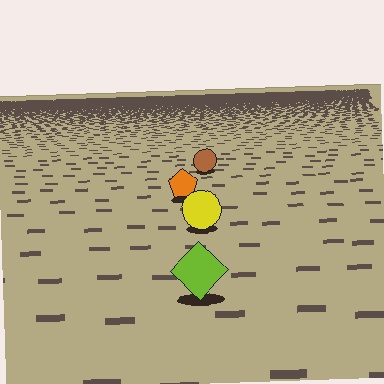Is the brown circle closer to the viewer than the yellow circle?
No. The yellow circle is closer — you can tell from the texture gradient: the ground texture is coarser near it.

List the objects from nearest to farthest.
From nearest to farthest: the lime diamond, the yellow circle, the orange pentagon, the brown circle.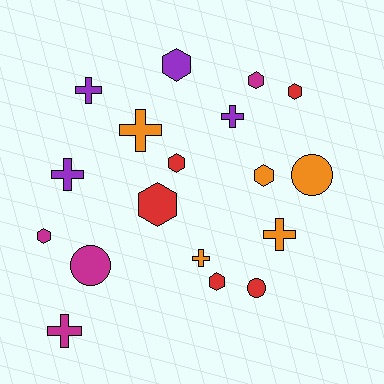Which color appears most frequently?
Red, with 5 objects.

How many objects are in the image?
There are 18 objects.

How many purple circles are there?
There are no purple circles.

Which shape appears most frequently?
Hexagon, with 8 objects.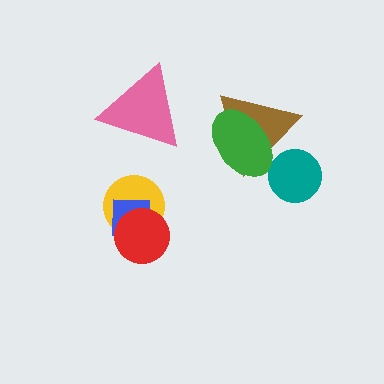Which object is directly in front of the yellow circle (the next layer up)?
The blue square is directly in front of the yellow circle.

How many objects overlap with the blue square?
2 objects overlap with the blue square.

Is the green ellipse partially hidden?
No, no other shape covers it.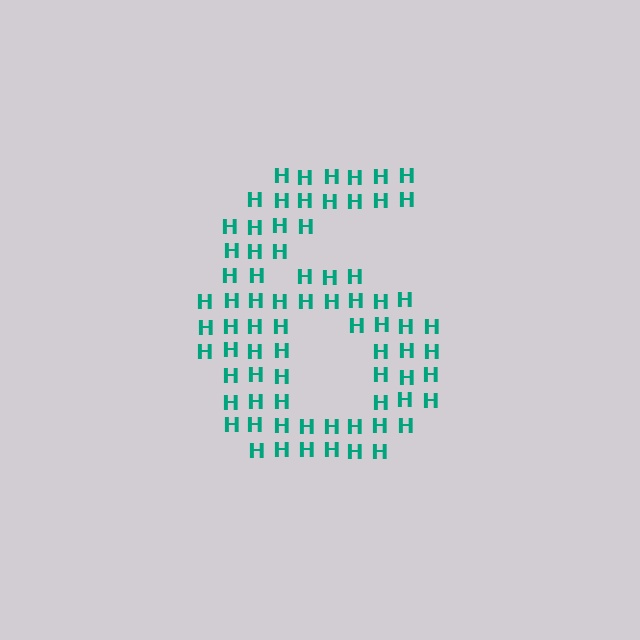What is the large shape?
The large shape is the digit 6.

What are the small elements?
The small elements are letter H's.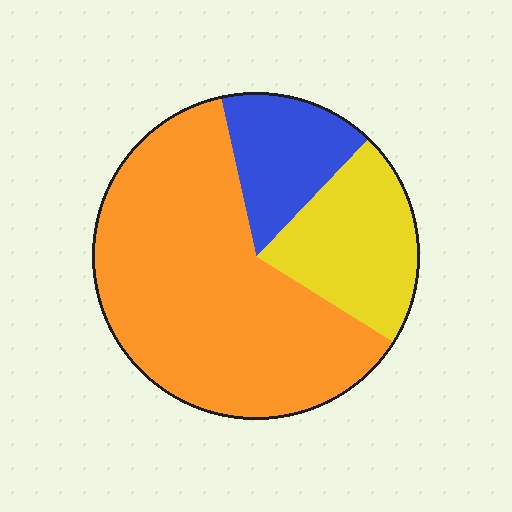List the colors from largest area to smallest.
From largest to smallest: orange, yellow, blue.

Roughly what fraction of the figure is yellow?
Yellow takes up about one fifth (1/5) of the figure.